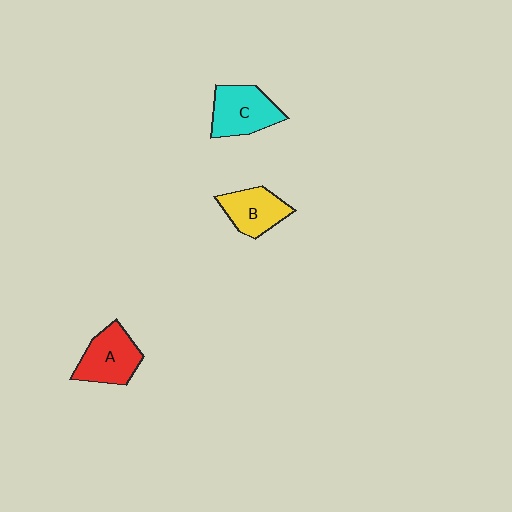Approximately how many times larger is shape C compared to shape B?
Approximately 1.2 times.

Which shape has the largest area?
Shape C (cyan).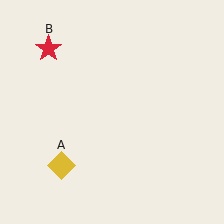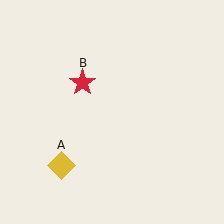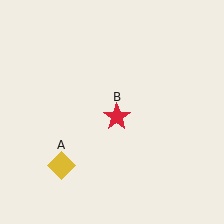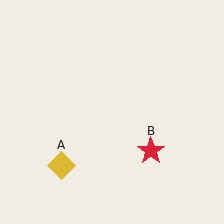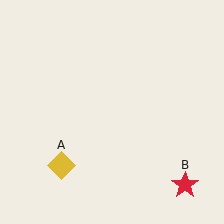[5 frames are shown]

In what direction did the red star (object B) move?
The red star (object B) moved down and to the right.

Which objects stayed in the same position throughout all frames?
Yellow diamond (object A) remained stationary.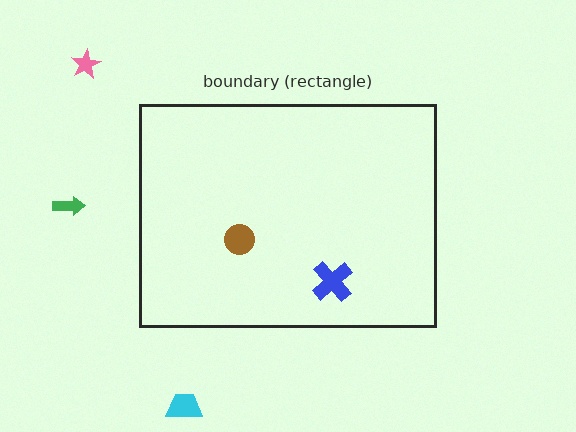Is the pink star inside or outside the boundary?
Outside.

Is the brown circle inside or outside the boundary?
Inside.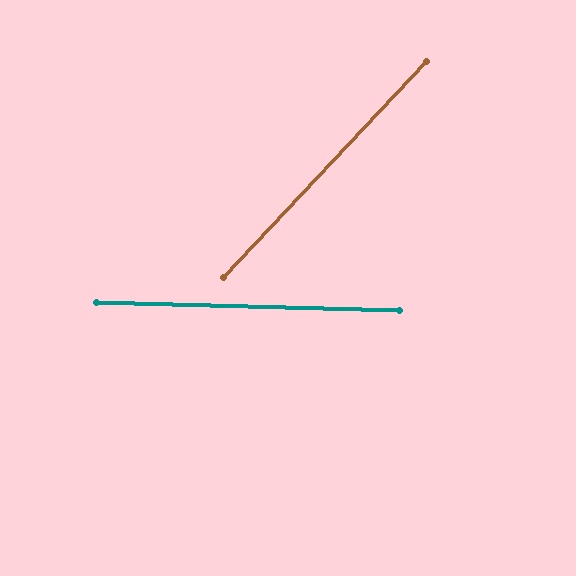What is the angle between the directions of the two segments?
Approximately 48 degrees.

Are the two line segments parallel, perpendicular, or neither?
Neither parallel nor perpendicular — they differ by about 48°.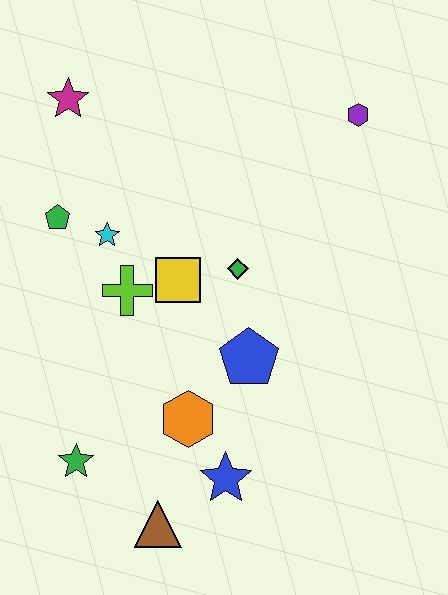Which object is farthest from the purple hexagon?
The brown triangle is farthest from the purple hexagon.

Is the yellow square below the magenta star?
Yes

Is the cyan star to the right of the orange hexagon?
No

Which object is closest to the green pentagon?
The cyan star is closest to the green pentagon.